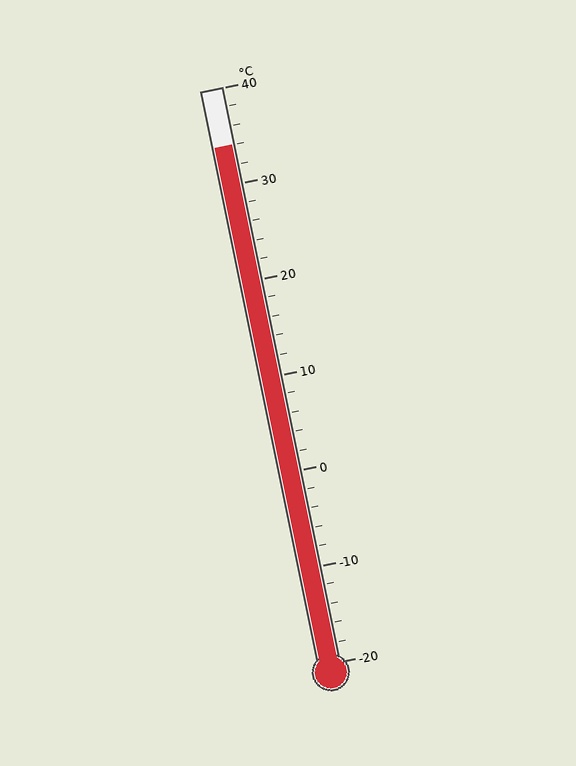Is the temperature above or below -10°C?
The temperature is above -10°C.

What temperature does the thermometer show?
The thermometer shows approximately 34°C.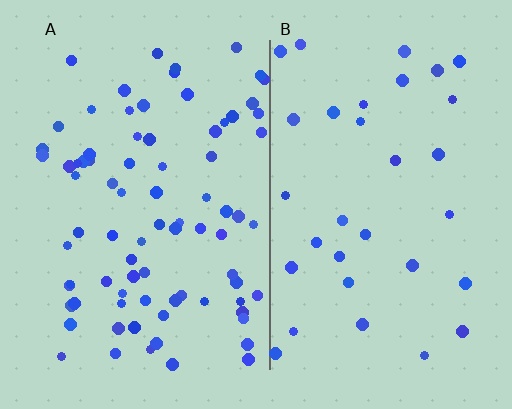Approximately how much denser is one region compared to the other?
Approximately 2.5× — region A over region B.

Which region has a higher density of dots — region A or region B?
A (the left).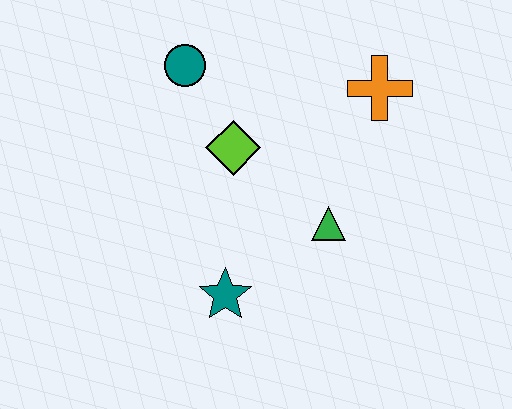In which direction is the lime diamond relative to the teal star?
The lime diamond is above the teal star.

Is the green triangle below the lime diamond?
Yes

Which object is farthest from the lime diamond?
The orange cross is farthest from the lime diamond.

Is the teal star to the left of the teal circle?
No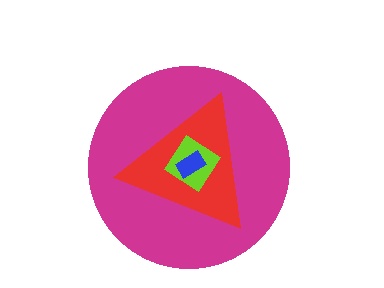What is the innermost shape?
The blue rectangle.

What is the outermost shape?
The magenta circle.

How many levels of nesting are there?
4.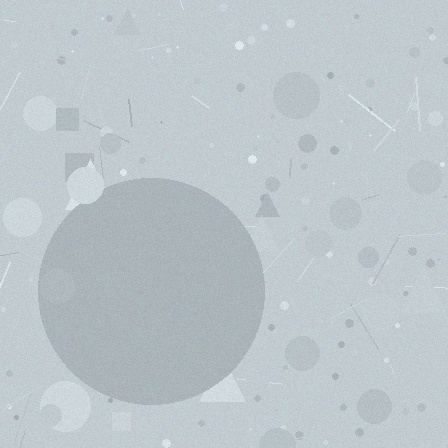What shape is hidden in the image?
A circle is hidden in the image.